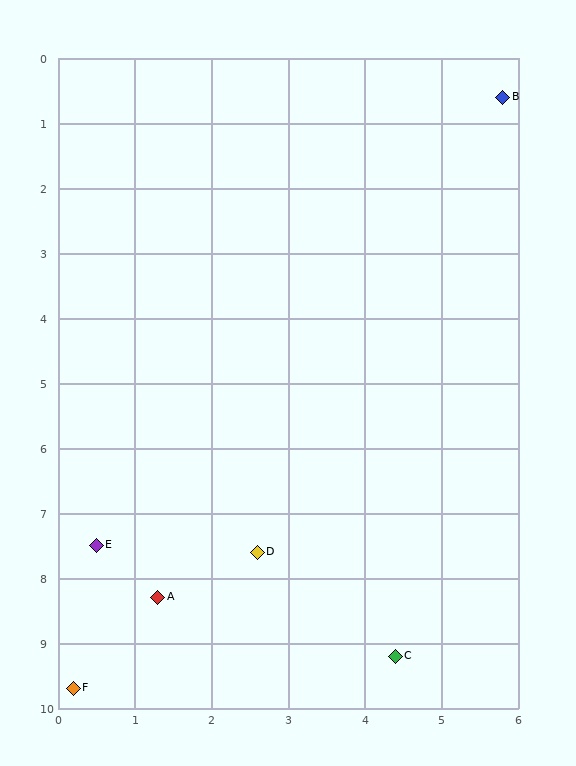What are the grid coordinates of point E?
Point E is at approximately (0.5, 7.5).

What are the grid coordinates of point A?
Point A is at approximately (1.3, 8.3).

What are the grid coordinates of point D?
Point D is at approximately (2.6, 7.6).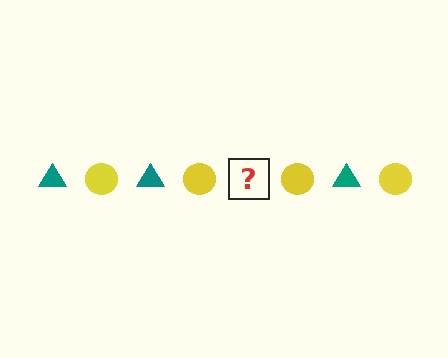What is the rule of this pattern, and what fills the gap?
The rule is that the pattern alternates between teal triangle and yellow circle. The gap should be filled with a teal triangle.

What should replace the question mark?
The question mark should be replaced with a teal triangle.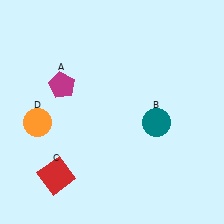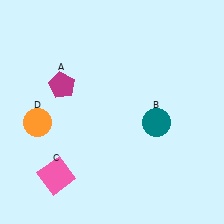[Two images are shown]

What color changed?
The square (C) changed from red in Image 1 to pink in Image 2.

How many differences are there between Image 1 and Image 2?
There is 1 difference between the two images.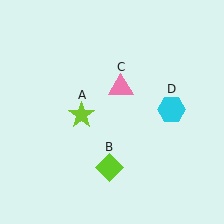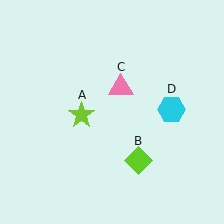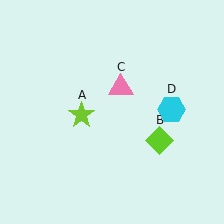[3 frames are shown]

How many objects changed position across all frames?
1 object changed position: lime diamond (object B).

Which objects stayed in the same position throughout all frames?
Lime star (object A) and pink triangle (object C) and cyan hexagon (object D) remained stationary.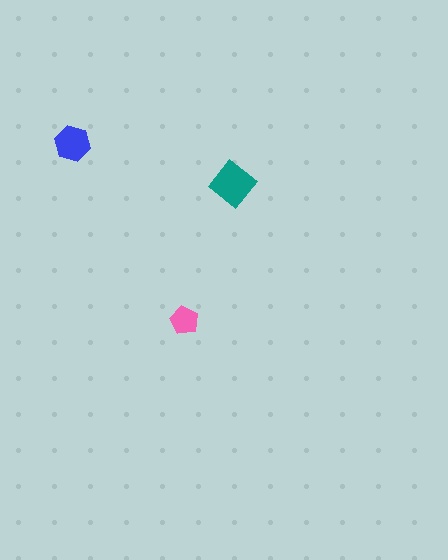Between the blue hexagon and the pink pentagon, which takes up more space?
The blue hexagon.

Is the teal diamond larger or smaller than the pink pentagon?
Larger.